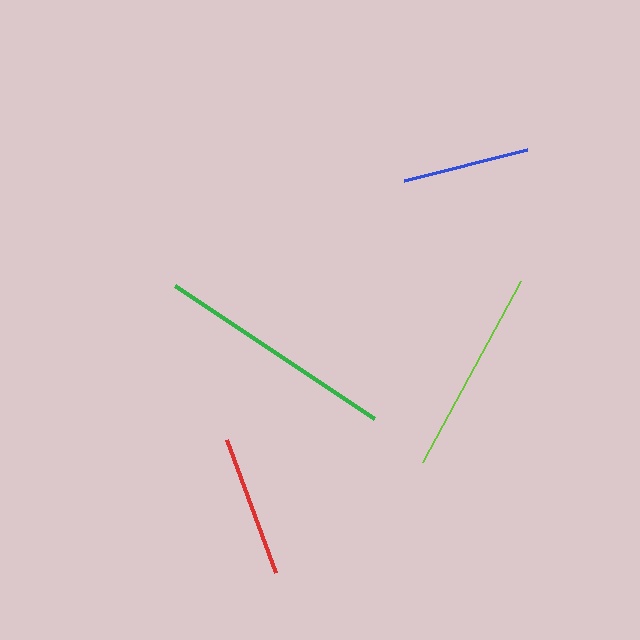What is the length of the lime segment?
The lime segment is approximately 205 pixels long.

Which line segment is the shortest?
The blue line is the shortest at approximately 127 pixels.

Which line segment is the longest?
The green line is the longest at approximately 240 pixels.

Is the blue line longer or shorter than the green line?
The green line is longer than the blue line.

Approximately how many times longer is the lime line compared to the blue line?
The lime line is approximately 1.6 times the length of the blue line.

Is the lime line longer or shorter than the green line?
The green line is longer than the lime line.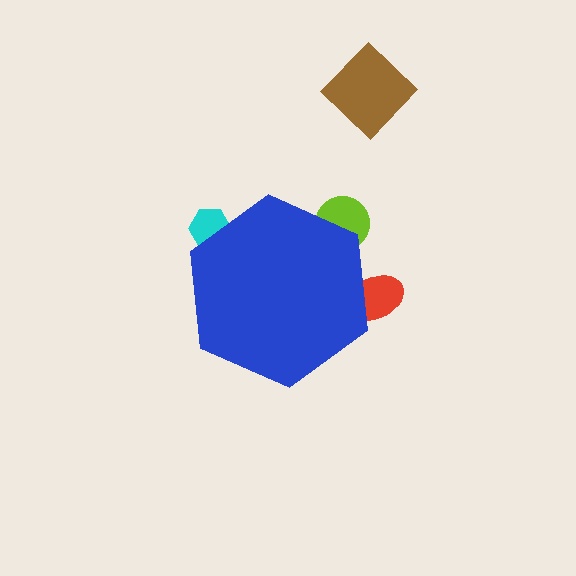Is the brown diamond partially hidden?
No, the brown diamond is fully visible.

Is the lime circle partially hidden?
Yes, the lime circle is partially hidden behind the blue hexagon.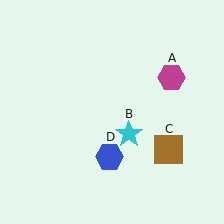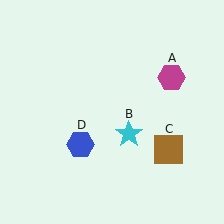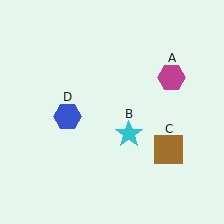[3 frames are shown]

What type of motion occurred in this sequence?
The blue hexagon (object D) rotated clockwise around the center of the scene.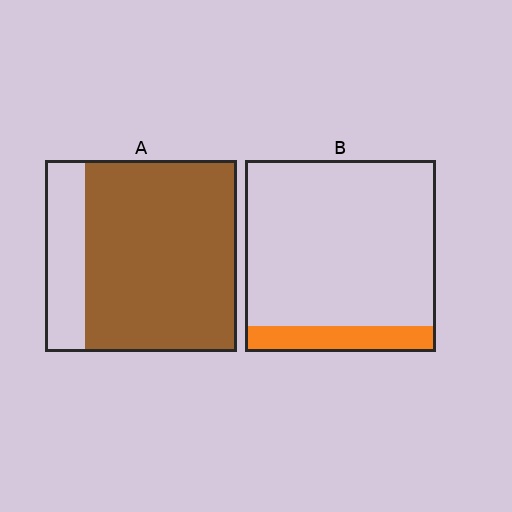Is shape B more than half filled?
No.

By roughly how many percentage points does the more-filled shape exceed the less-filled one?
By roughly 65 percentage points (A over B).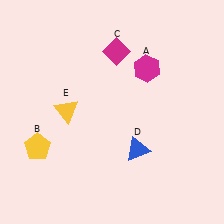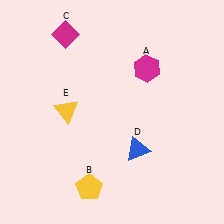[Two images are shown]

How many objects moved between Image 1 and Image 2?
2 objects moved between the two images.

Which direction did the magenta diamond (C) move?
The magenta diamond (C) moved left.